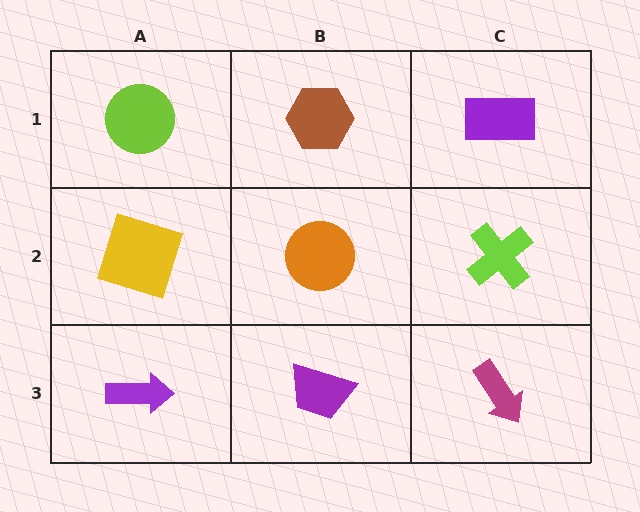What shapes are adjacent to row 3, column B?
An orange circle (row 2, column B), a purple arrow (row 3, column A), a magenta arrow (row 3, column C).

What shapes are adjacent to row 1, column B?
An orange circle (row 2, column B), a lime circle (row 1, column A), a purple rectangle (row 1, column C).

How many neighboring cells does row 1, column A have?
2.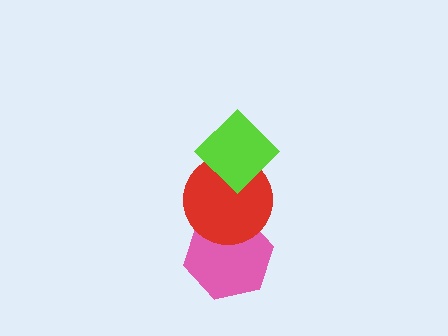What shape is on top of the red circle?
The lime diamond is on top of the red circle.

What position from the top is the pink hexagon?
The pink hexagon is 3rd from the top.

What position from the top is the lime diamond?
The lime diamond is 1st from the top.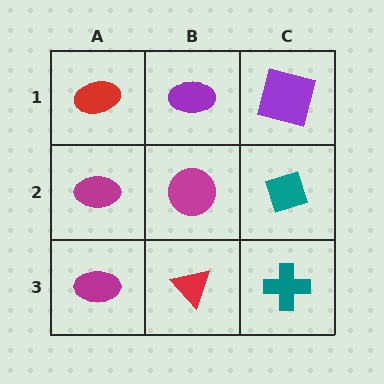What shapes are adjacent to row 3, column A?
A magenta ellipse (row 2, column A), a red triangle (row 3, column B).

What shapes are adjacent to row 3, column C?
A teal diamond (row 2, column C), a red triangle (row 3, column B).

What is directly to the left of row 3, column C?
A red triangle.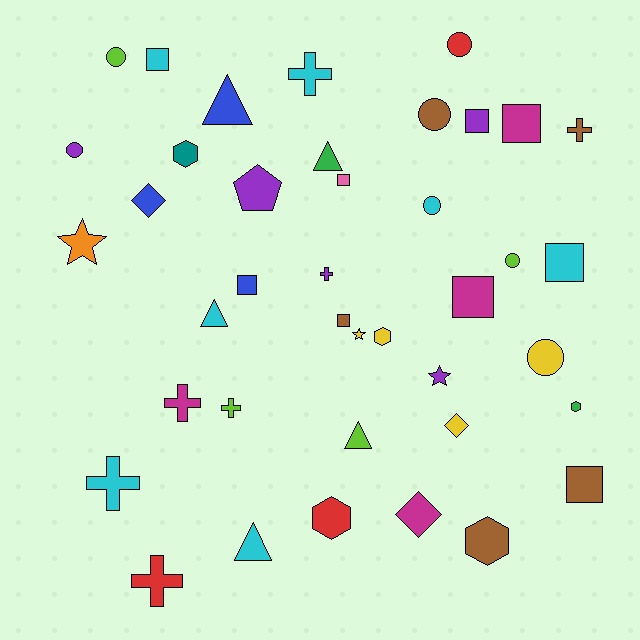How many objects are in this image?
There are 40 objects.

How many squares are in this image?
There are 9 squares.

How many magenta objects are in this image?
There are 4 magenta objects.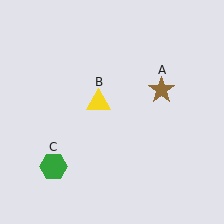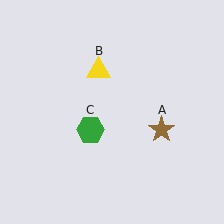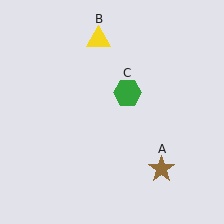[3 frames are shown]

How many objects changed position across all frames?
3 objects changed position: brown star (object A), yellow triangle (object B), green hexagon (object C).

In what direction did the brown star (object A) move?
The brown star (object A) moved down.